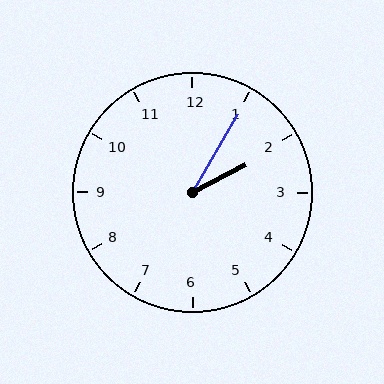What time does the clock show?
2:05.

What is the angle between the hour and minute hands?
Approximately 32 degrees.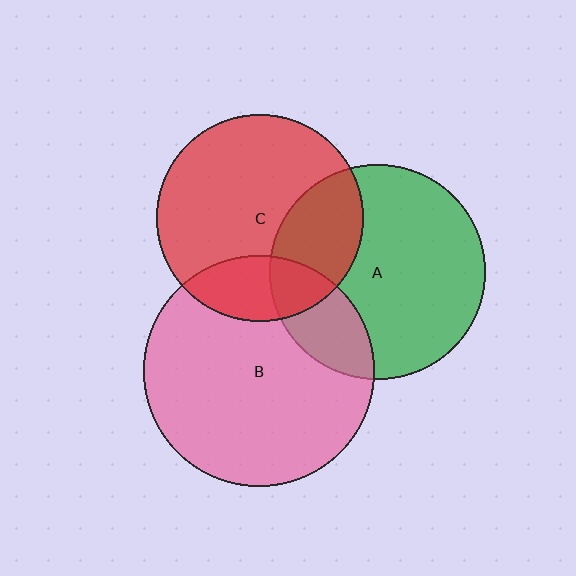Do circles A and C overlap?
Yes.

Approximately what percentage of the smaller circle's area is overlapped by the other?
Approximately 30%.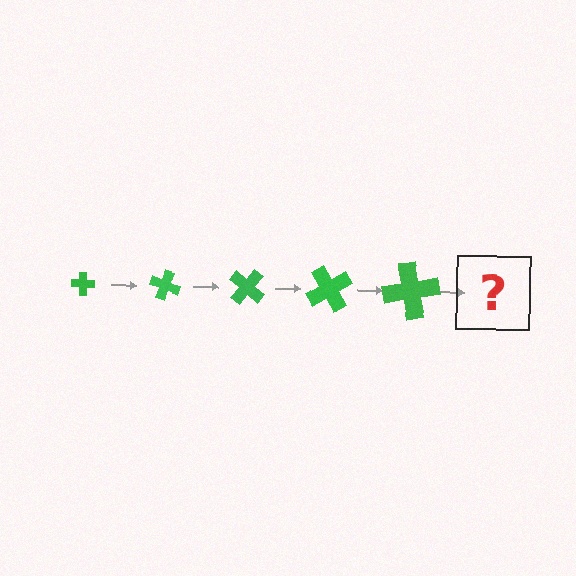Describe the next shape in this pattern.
It should be a cross, larger than the previous one and rotated 100 degrees from the start.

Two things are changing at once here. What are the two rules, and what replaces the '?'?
The two rules are that the cross grows larger each step and it rotates 20 degrees each step. The '?' should be a cross, larger than the previous one and rotated 100 degrees from the start.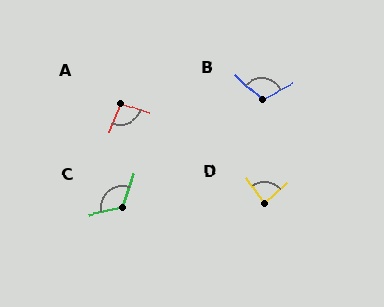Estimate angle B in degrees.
Approximately 109 degrees.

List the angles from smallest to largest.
D (83°), A (95°), B (109°), C (123°).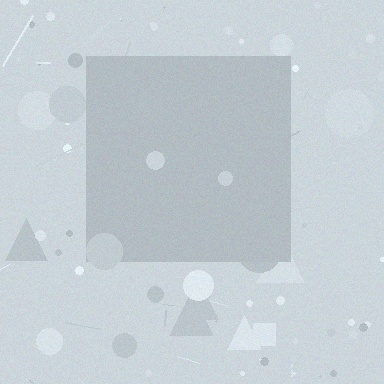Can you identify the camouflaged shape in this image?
The camouflaged shape is a square.